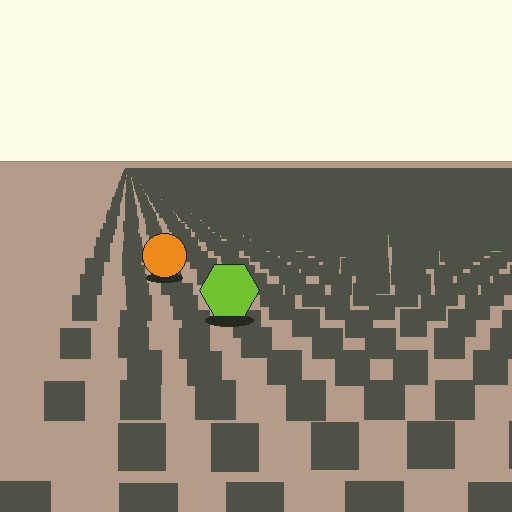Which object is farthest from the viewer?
The orange circle is farthest from the viewer. It appears smaller and the ground texture around it is denser.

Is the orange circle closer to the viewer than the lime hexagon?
No. The lime hexagon is closer — you can tell from the texture gradient: the ground texture is coarser near it.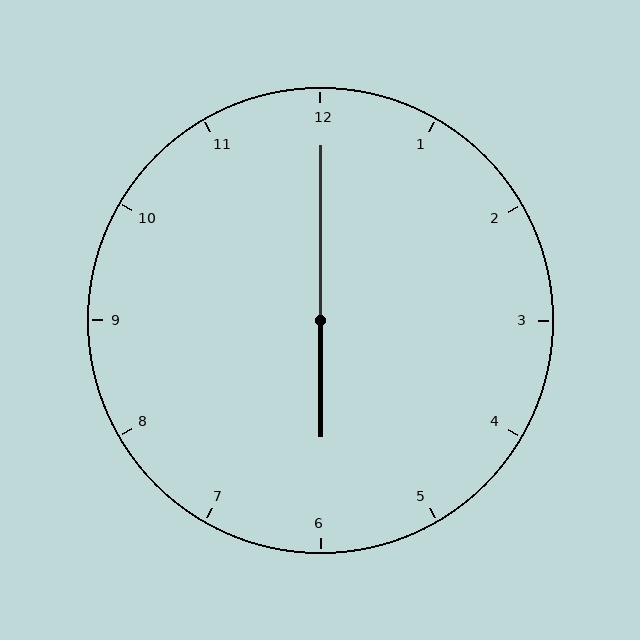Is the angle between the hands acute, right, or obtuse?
It is obtuse.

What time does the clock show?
6:00.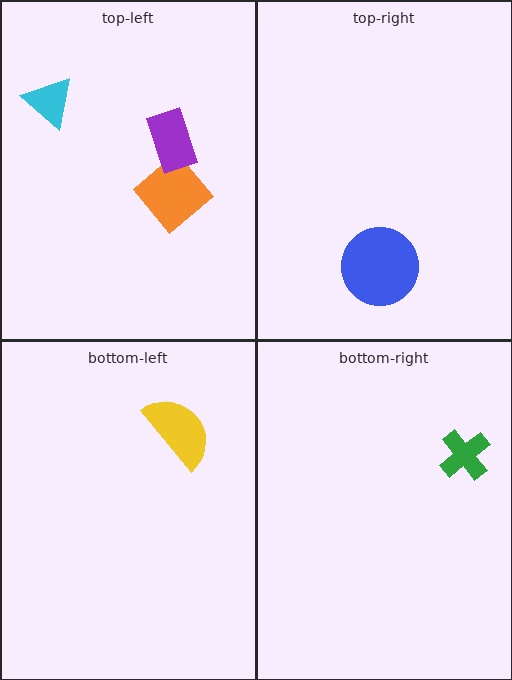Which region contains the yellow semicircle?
The bottom-left region.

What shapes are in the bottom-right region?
The green cross.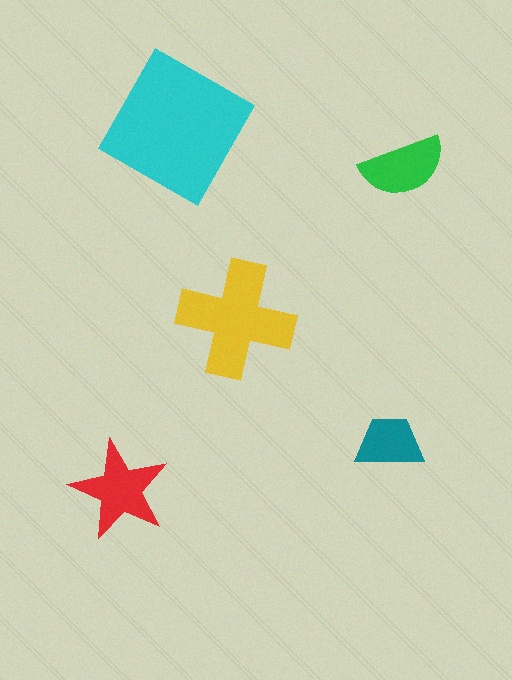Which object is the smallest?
The teal trapezoid.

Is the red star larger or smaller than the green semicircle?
Larger.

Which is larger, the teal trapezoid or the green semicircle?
The green semicircle.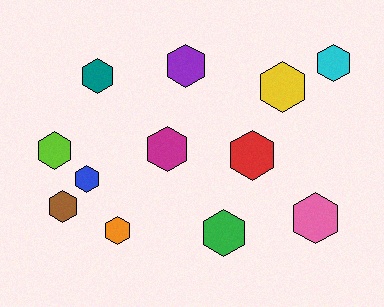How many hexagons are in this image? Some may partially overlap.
There are 12 hexagons.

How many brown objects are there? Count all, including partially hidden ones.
There is 1 brown object.